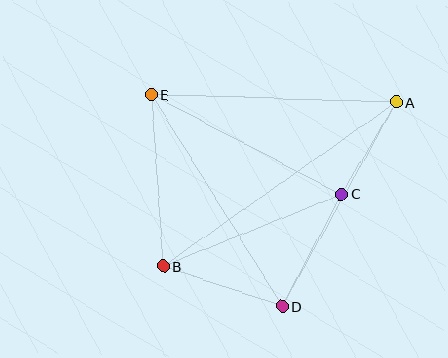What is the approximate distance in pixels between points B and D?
The distance between B and D is approximately 126 pixels.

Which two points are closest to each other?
Points A and C are closest to each other.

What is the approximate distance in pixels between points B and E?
The distance between B and E is approximately 172 pixels.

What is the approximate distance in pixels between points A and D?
The distance between A and D is approximately 234 pixels.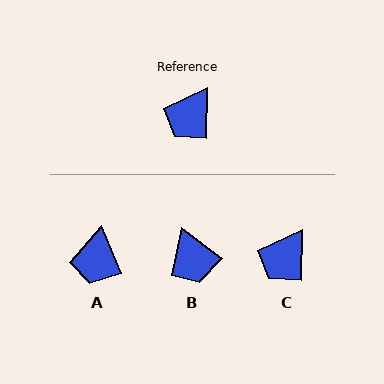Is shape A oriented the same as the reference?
No, it is off by about 23 degrees.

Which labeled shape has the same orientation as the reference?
C.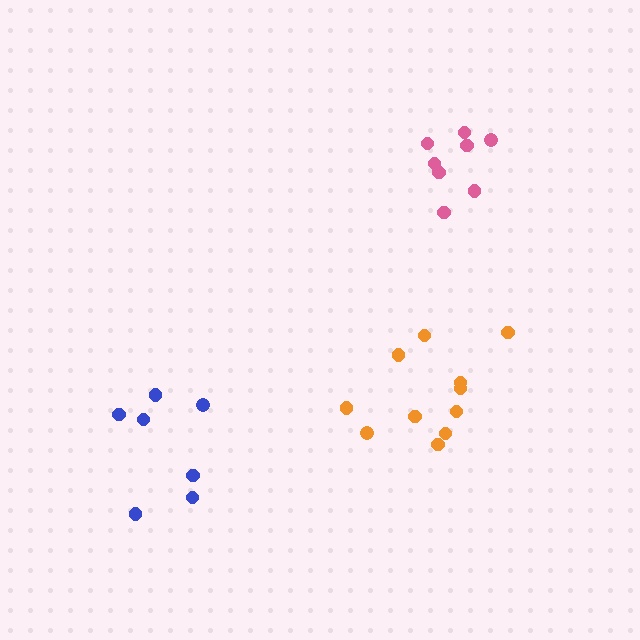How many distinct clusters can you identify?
There are 3 distinct clusters.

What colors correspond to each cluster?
The clusters are colored: pink, orange, blue.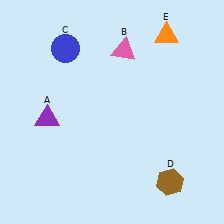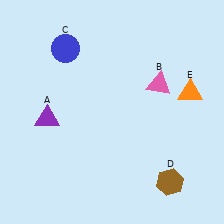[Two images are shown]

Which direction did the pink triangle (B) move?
The pink triangle (B) moved right.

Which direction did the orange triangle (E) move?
The orange triangle (E) moved down.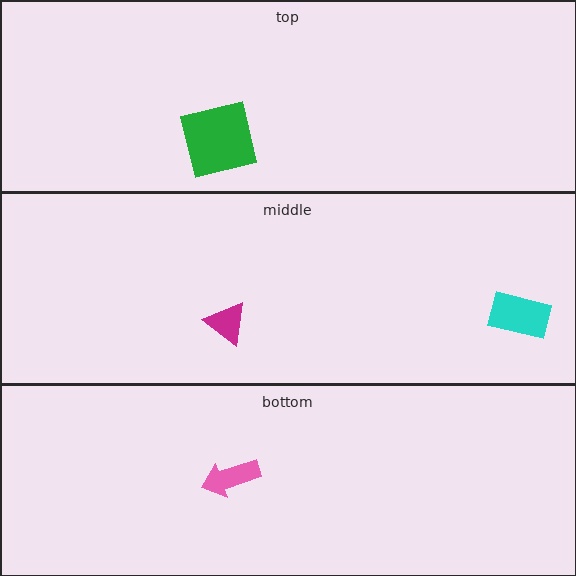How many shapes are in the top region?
1.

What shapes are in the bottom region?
The pink arrow.